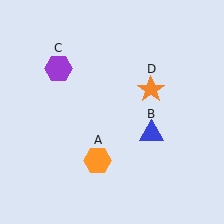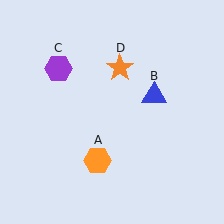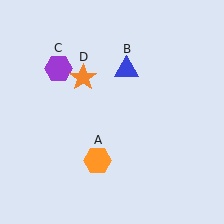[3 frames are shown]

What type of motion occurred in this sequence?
The blue triangle (object B), orange star (object D) rotated counterclockwise around the center of the scene.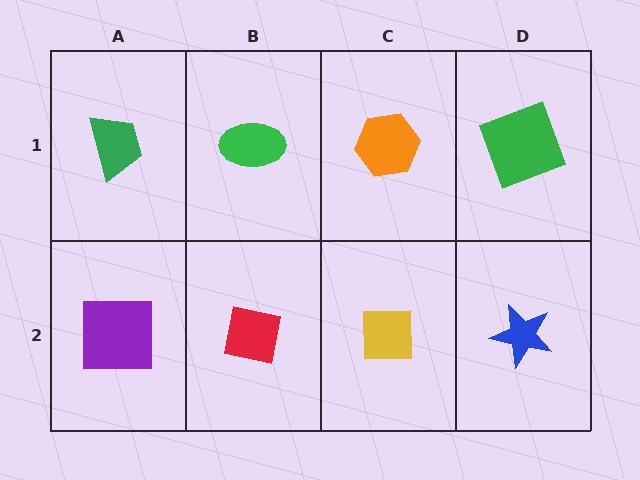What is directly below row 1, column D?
A blue star.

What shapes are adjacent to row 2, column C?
An orange hexagon (row 1, column C), a red square (row 2, column B), a blue star (row 2, column D).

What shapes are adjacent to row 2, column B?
A green ellipse (row 1, column B), a purple square (row 2, column A), a yellow square (row 2, column C).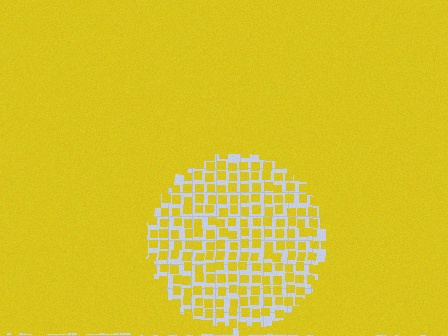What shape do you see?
I see a circle.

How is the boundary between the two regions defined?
The boundary is defined by a change in element density (approximately 2.9x ratio). All elements are the same color, size, and shape.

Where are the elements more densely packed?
The elements are more densely packed outside the circle boundary.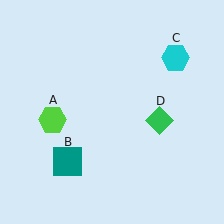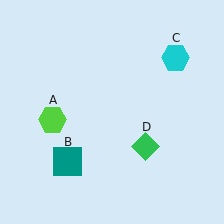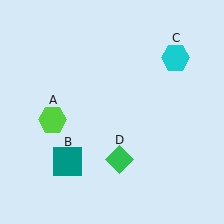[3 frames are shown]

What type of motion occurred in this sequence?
The green diamond (object D) rotated clockwise around the center of the scene.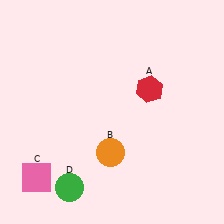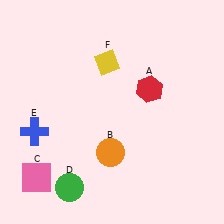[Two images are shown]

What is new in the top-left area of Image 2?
A yellow diamond (F) was added in the top-left area of Image 2.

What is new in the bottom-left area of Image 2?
A blue cross (E) was added in the bottom-left area of Image 2.